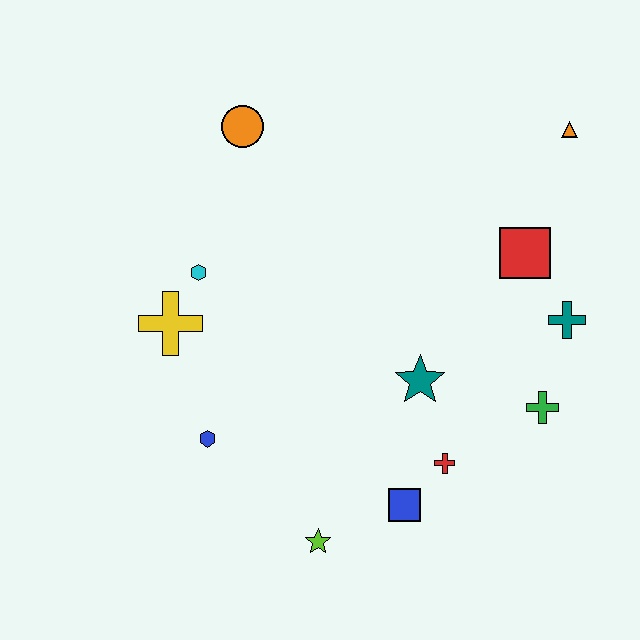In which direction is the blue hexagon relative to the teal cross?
The blue hexagon is to the left of the teal cross.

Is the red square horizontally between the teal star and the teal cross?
Yes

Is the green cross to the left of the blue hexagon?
No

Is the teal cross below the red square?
Yes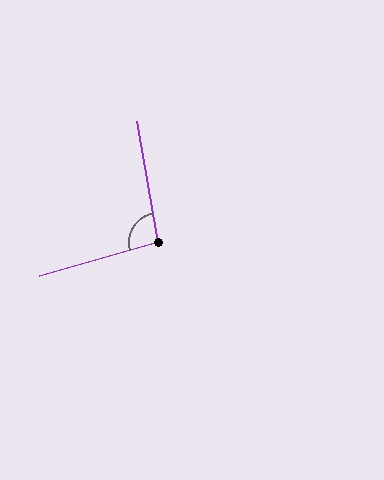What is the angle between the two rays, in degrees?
Approximately 96 degrees.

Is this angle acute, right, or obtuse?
It is obtuse.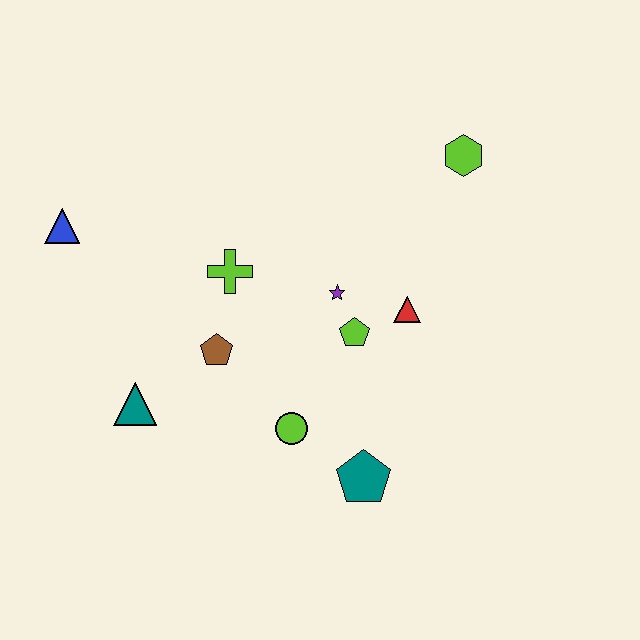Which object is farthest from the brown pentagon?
The lime hexagon is farthest from the brown pentagon.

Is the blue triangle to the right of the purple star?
No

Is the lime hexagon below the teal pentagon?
No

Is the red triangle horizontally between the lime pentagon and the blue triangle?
No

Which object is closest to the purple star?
The lime pentagon is closest to the purple star.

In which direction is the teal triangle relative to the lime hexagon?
The teal triangle is to the left of the lime hexagon.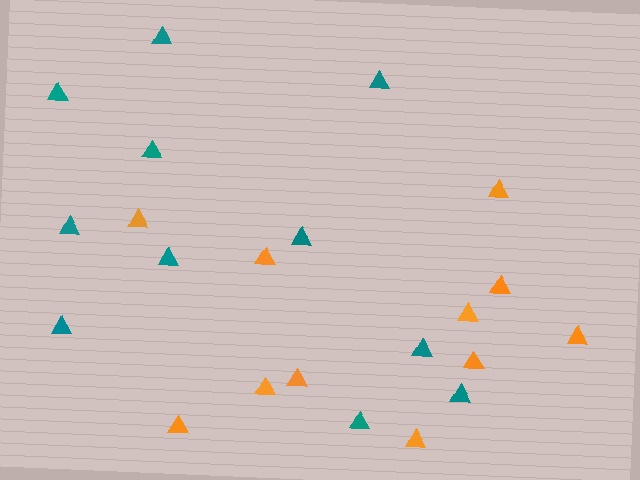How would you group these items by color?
There are 2 groups: one group of teal triangles (11) and one group of orange triangles (11).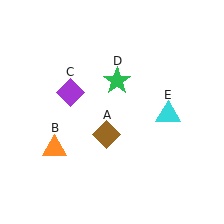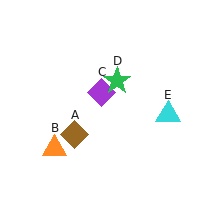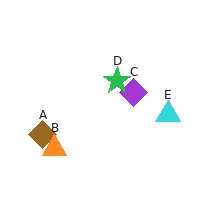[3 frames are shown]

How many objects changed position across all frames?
2 objects changed position: brown diamond (object A), purple diamond (object C).